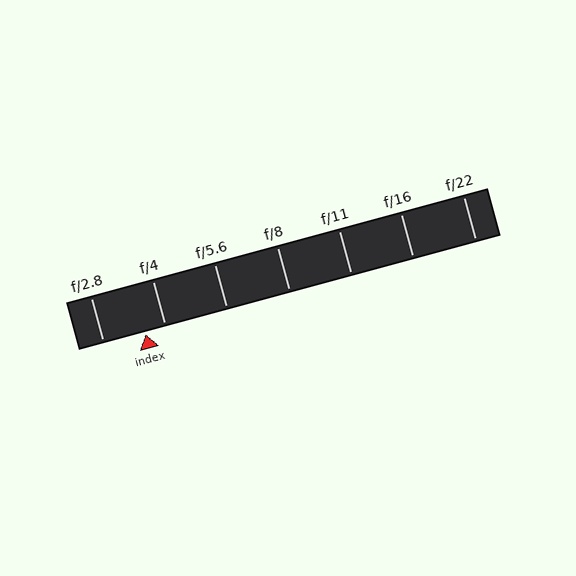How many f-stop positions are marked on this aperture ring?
There are 7 f-stop positions marked.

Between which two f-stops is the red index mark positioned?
The index mark is between f/2.8 and f/4.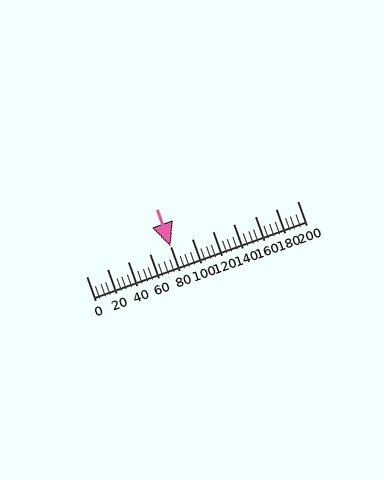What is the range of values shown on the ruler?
The ruler shows values from 0 to 200.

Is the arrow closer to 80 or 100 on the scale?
The arrow is closer to 80.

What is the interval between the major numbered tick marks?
The major tick marks are spaced 20 units apart.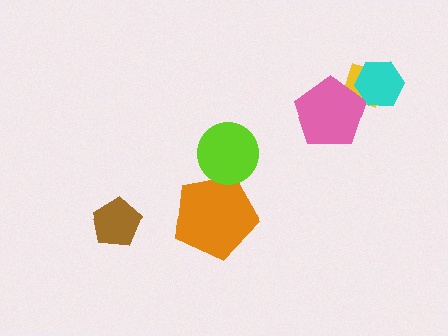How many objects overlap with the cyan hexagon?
1 object overlaps with the cyan hexagon.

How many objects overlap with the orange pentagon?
1 object overlaps with the orange pentagon.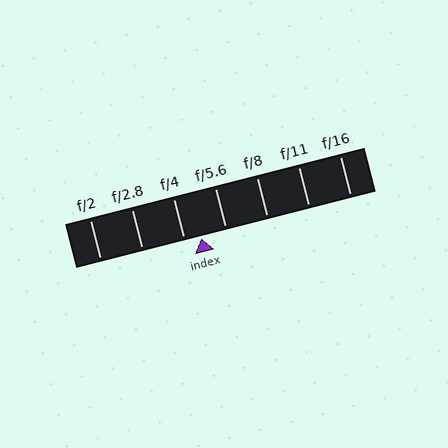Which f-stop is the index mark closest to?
The index mark is closest to f/4.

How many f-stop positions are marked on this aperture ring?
There are 7 f-stop positions marked.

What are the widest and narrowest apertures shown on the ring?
The widest aperture shown is f/2 and the narrowest is f/16.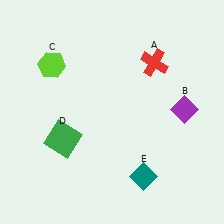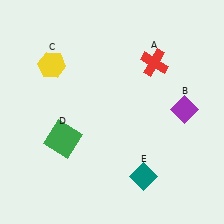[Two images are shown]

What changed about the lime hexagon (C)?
In Image 1, C is lime. In Image 2, it changed to yellow.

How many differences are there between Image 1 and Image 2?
There is 1 difference between the two images.